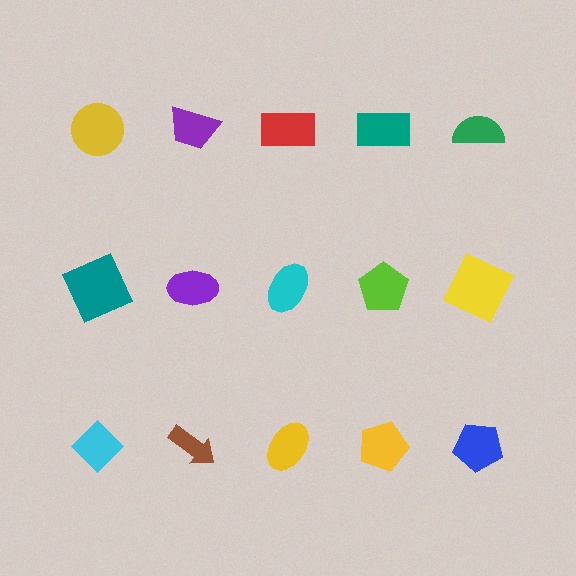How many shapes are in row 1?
5 shapes.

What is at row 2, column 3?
A cyan ellipse.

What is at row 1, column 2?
A purple trapezoid.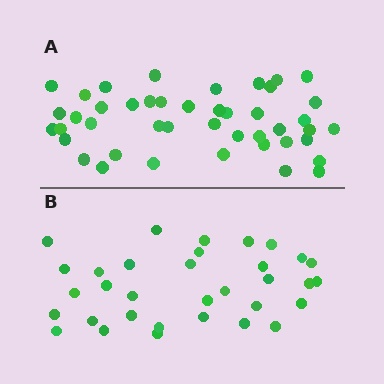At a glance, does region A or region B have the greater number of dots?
Region A (the top region) has more dots.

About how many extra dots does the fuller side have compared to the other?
Region A has roughly 12 or so more dots than region B.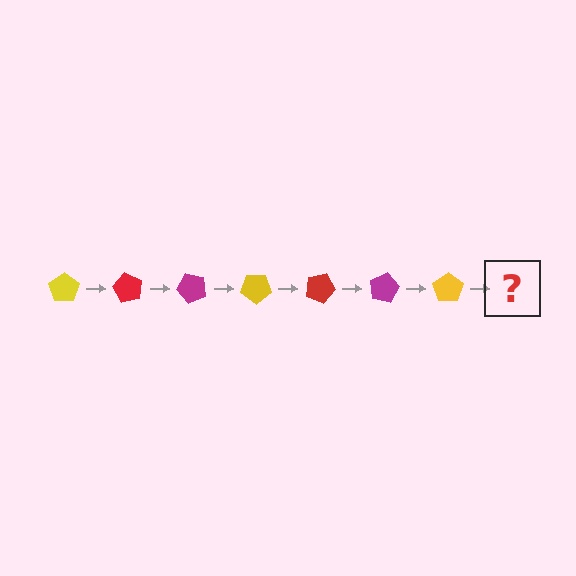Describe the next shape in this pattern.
It should be a red pentagon, rotated 420 degrees from the start.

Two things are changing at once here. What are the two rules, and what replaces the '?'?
The two rules are that it rotates 60 degrees each step and the color cycles through yellow, red, and magenta. The '?' should be a red pentagon, rotated 420 degrees from the start.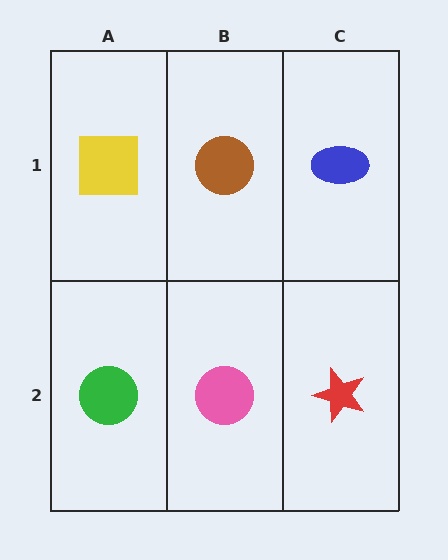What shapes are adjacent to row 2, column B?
A brown circle (row 1, column B), a green circle (row 2, column A), a red star (row 2, column C).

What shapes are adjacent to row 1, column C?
A red star (row 2, column C), a brown circle (row 1, column B).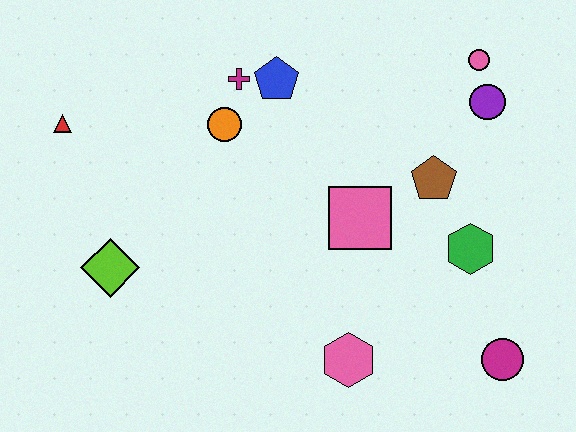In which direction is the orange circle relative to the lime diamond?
The orange circle is above the lime diamond.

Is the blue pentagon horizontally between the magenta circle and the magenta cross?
Yes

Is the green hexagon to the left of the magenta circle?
Yes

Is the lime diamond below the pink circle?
Yes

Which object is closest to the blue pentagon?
The magenta cross is closest to the blue pentagon.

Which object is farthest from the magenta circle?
The red triangle is farthest from the magenta circle.